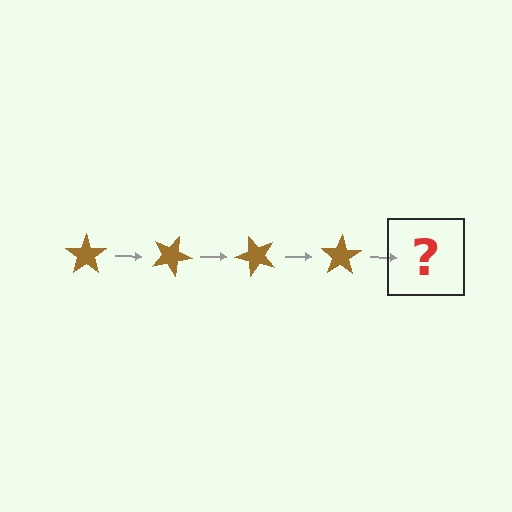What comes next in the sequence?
The next element should be a brown star rotated 100 degrees.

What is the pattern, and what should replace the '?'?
The pattern is that the star rotates 25 degrees each step. The '?' should be a brown star rotated 100 degrees.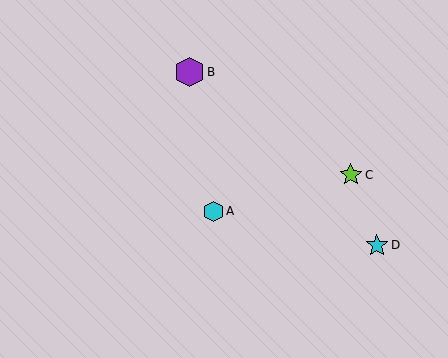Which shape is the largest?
The purple hexagon (labeled B) is the largest.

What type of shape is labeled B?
Shape B is a purple hexagon.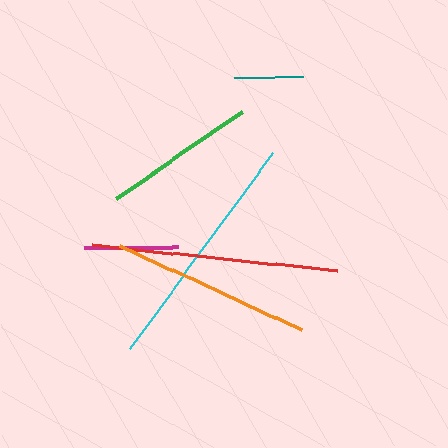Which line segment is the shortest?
The teal line is the shortest at approximately 69 pixels.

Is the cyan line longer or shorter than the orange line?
The cyan line is longer than the orange line.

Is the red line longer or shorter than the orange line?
The red line is longer than the orange line.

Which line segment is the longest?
The red line is the longest at approximately 247 pixels.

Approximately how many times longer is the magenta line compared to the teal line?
The magenta line is approximately 1.4 times the length of the teal line.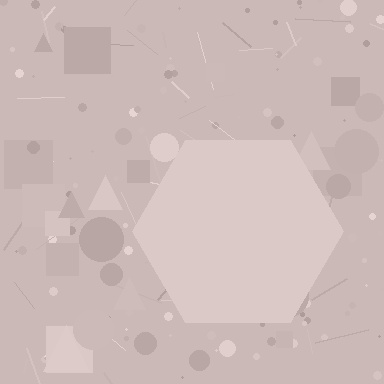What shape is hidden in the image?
A hexagon is hidden in the image.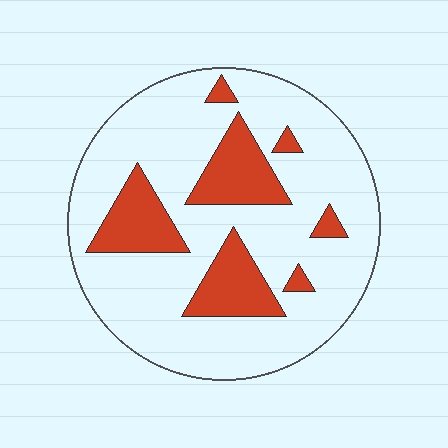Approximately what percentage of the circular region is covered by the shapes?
Approximately 20%.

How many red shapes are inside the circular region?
7.